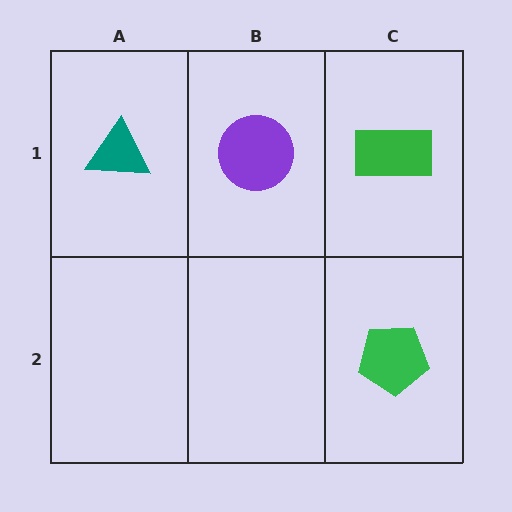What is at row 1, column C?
A green rectangle.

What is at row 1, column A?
A teal triangle.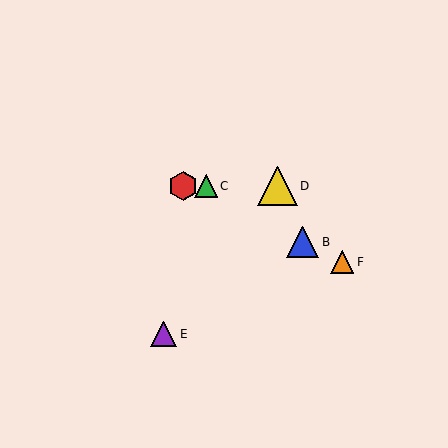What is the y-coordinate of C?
Object C is at y≈186.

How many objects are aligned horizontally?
3 objects (A, C, D) are aligned horizontally.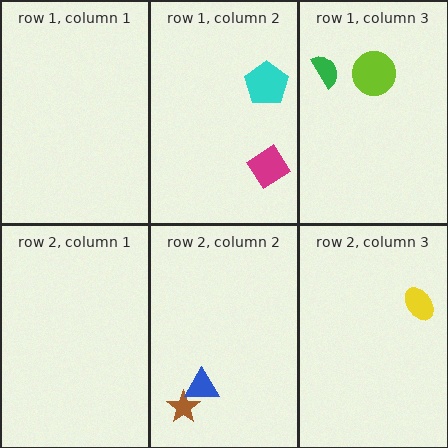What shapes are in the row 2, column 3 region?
The yellow ellipse.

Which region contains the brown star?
The row 2, column 2 region.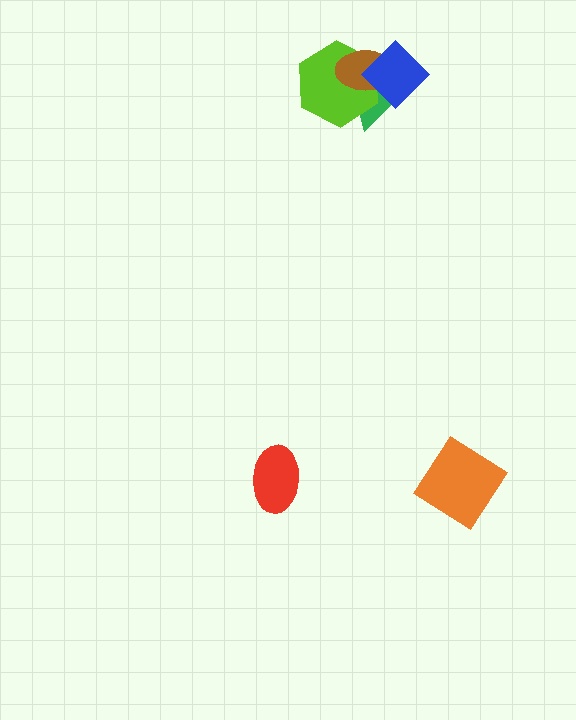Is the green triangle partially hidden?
Yes, it is partially covered by another shape.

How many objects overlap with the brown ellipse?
3 objects overlap with the brown ellipse.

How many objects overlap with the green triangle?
3 objects overlap with the green triangle.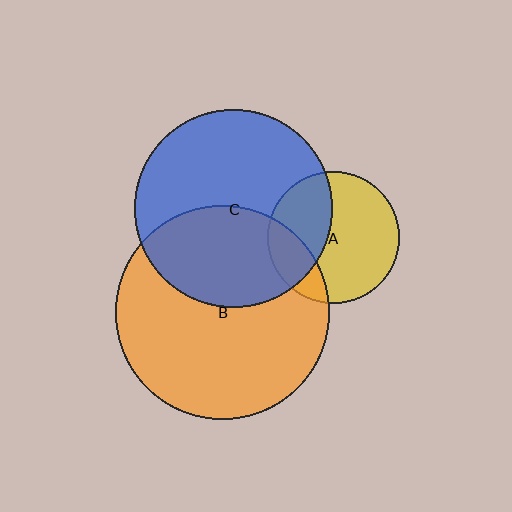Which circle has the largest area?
Circle B (orange).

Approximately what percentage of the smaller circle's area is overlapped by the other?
Approximately 20%.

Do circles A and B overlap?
Yes.